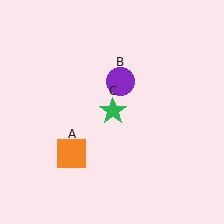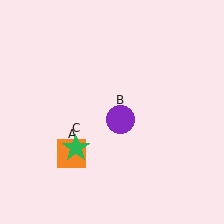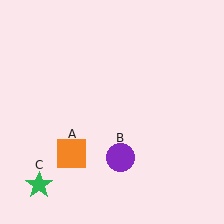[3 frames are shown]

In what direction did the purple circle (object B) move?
The purple circle (object B) moved down.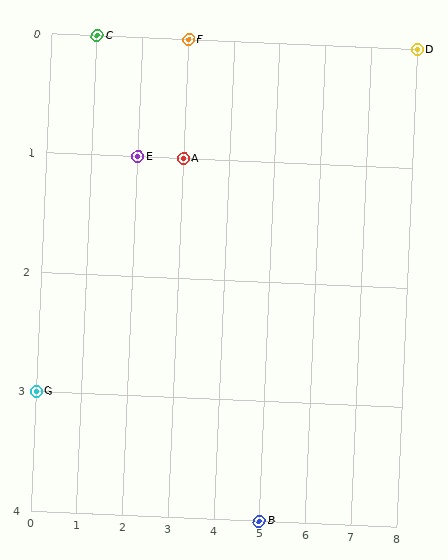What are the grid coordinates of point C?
Point C is at grid coordinates (1, 0).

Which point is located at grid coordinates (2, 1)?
Point E is at (2, 1).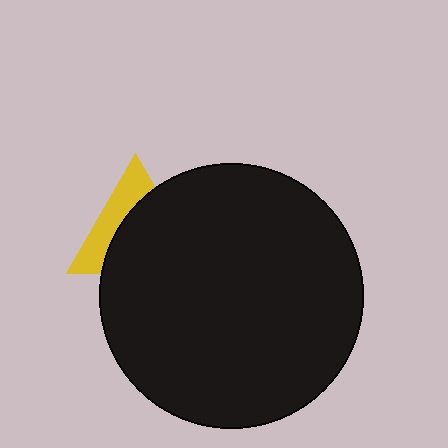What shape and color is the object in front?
The object in front is a black circle.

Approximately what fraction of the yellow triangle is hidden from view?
Roughly 62% of the yellow triangle is hidden behind the black circle.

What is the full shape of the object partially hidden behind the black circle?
The partially hidden object is a yellow triangle.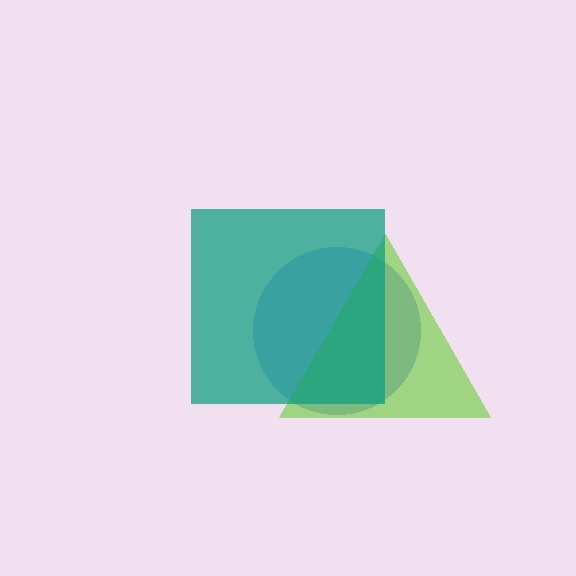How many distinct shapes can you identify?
There are 3 distinct shapes: a blue circle, a lime triangle, a teal square.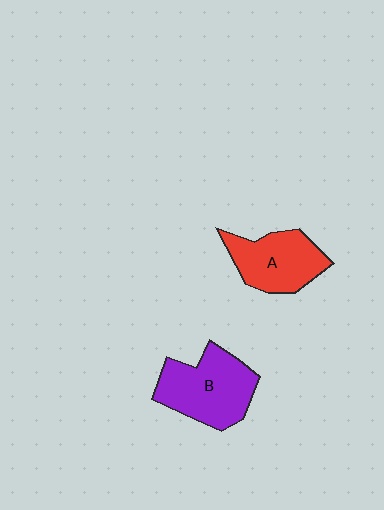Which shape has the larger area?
Shape B (purple).